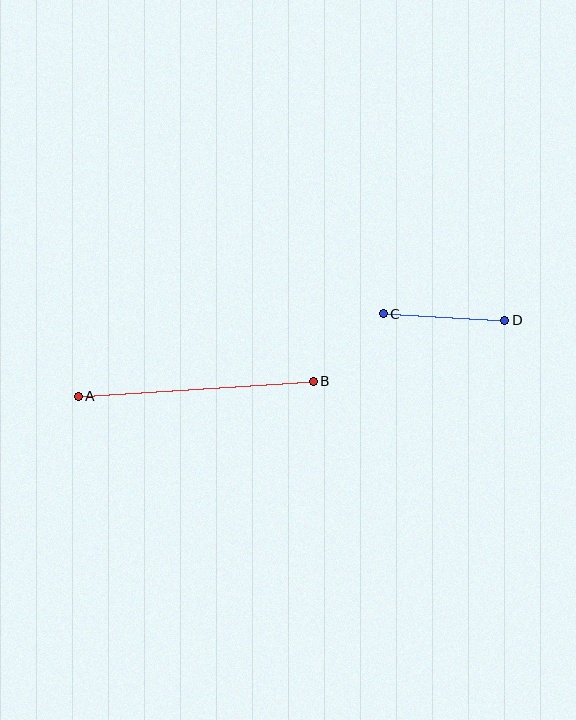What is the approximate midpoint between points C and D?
The midpoint is at approximately (444, 317) pixels.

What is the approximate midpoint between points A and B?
The midpoint is at approximately (196, 389) pixels.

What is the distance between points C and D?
The distance is approximately 121 pixels.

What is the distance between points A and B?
The distance is approximately 236 pixels.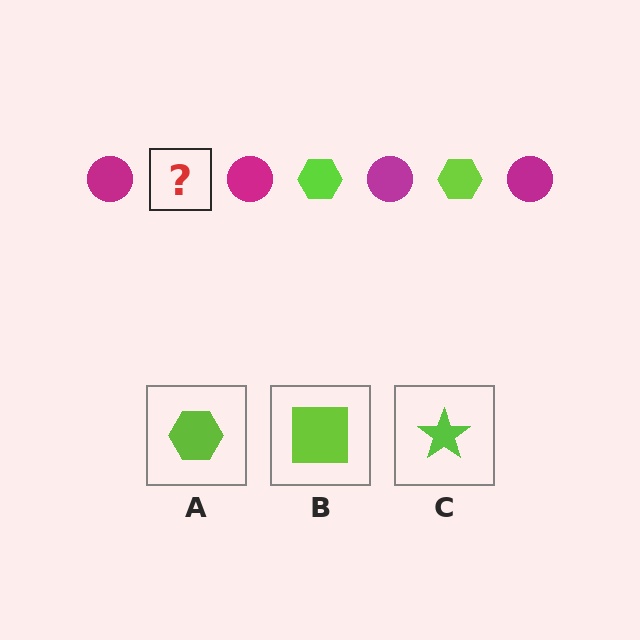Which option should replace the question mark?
Option A.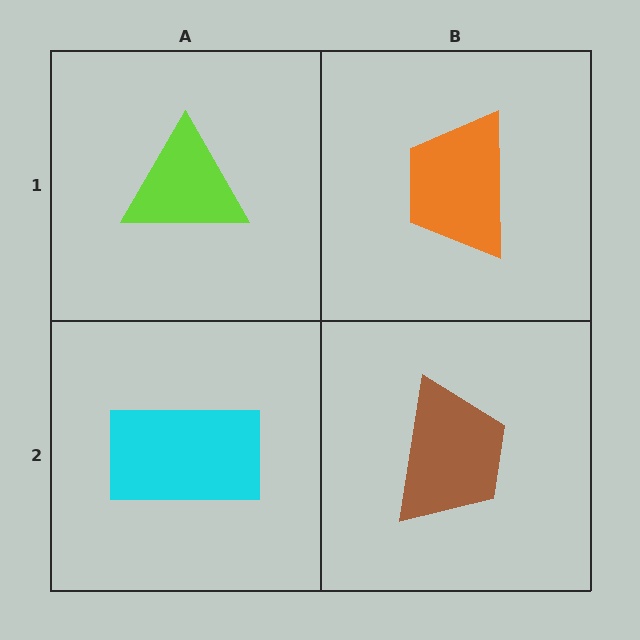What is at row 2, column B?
A brown trapezoid.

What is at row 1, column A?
A lime triangle.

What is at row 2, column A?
A cyan rectangle.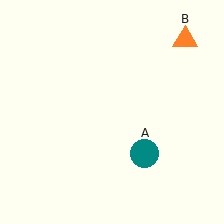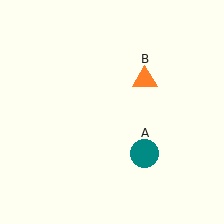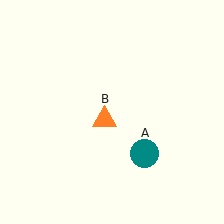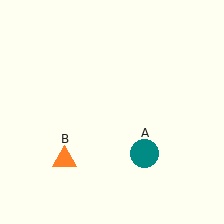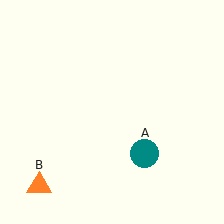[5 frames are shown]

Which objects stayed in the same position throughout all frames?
Teal circle (object A) remained stationary.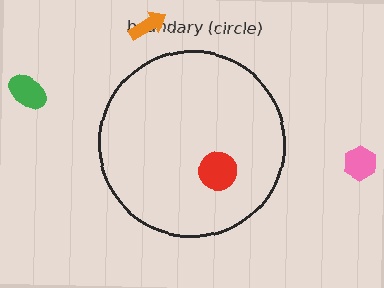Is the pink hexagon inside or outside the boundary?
Outside.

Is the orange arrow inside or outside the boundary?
Outside.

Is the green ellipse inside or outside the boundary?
Outside.